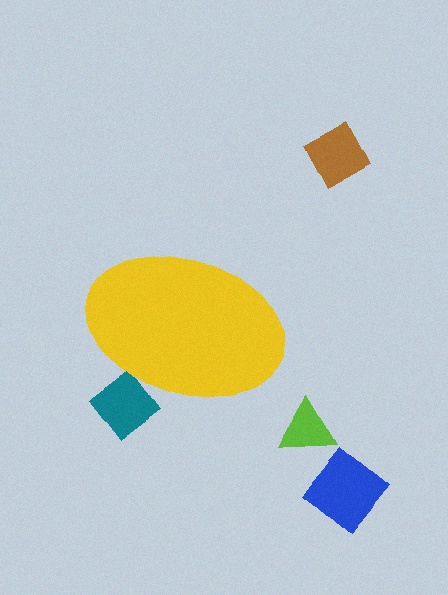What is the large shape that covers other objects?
A yellow ellipse.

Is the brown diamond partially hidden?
No, the brown diamond is fully visible.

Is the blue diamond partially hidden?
No, the blue diamond is fully visible.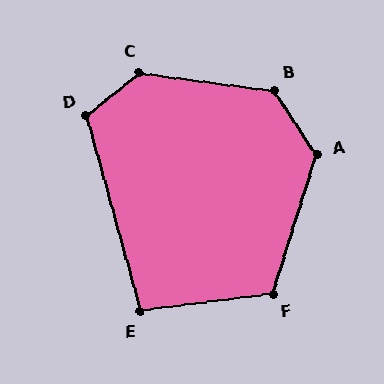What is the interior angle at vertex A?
Approximately 129 degrees (obtuse).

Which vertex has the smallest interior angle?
E, at approximately 98 degrees.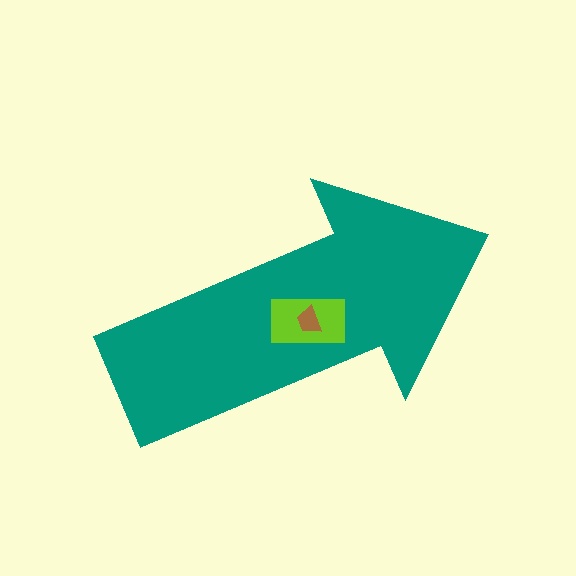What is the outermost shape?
The teal arrow.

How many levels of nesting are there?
3.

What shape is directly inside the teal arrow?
The lime rectangle.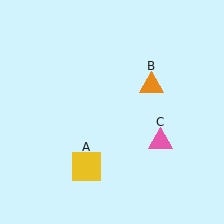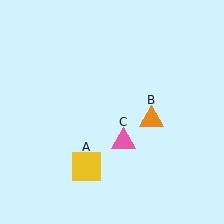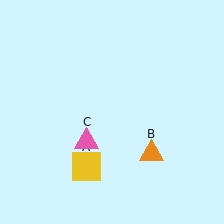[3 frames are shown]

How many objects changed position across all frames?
2 objects changed position: orange triangle (object B), pink triangle (object C).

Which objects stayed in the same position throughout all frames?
Yellow square (object A) remained stationary.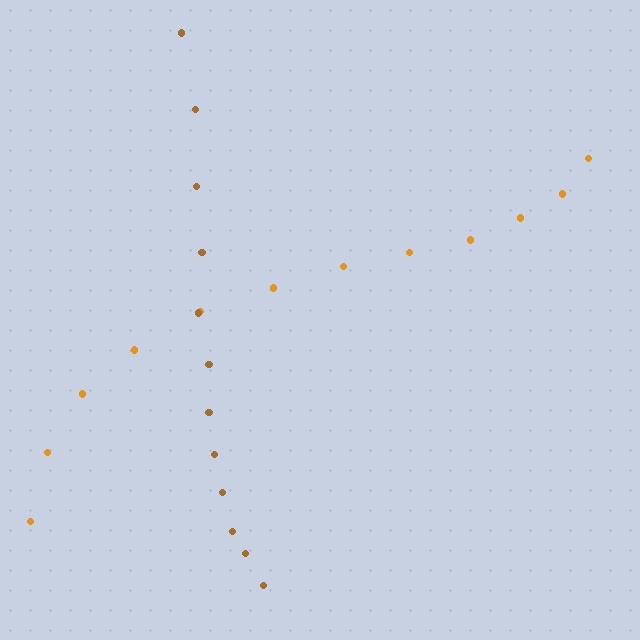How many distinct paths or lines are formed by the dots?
There are 2 distinct paths.